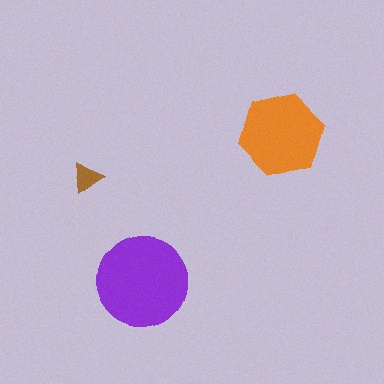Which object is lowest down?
The purple circle is bottommost.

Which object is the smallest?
The brown triangle.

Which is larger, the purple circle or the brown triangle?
The purple circle.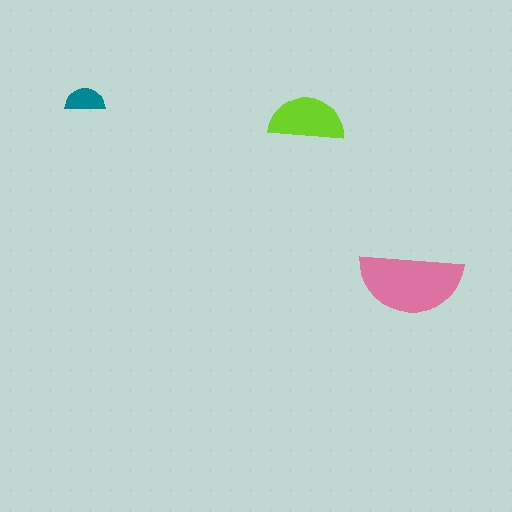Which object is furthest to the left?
The teal semicircle is leftmost.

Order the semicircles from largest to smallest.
the pink one, the lime one, the teal one.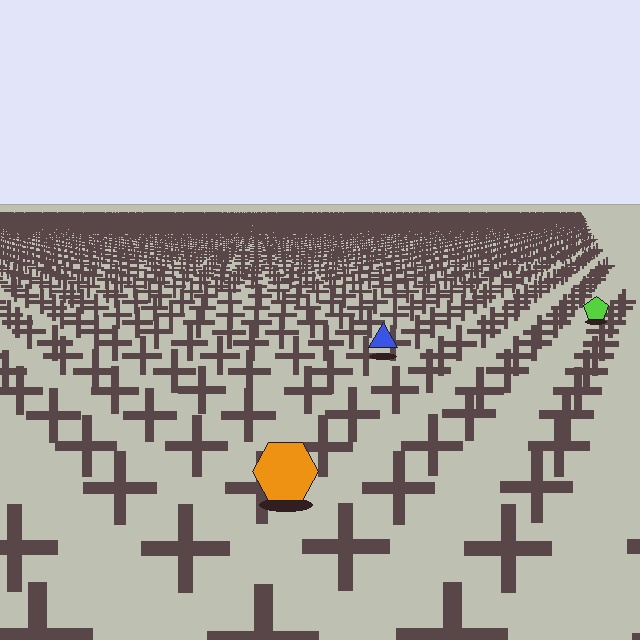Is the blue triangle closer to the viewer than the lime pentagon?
Yes. The blue triangle is closer — you can tell from the texture gradient: the ground texture is coarser near it.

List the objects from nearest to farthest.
From nearest to farthest: the orange hexagon, the blue triangle, the lime pentagon.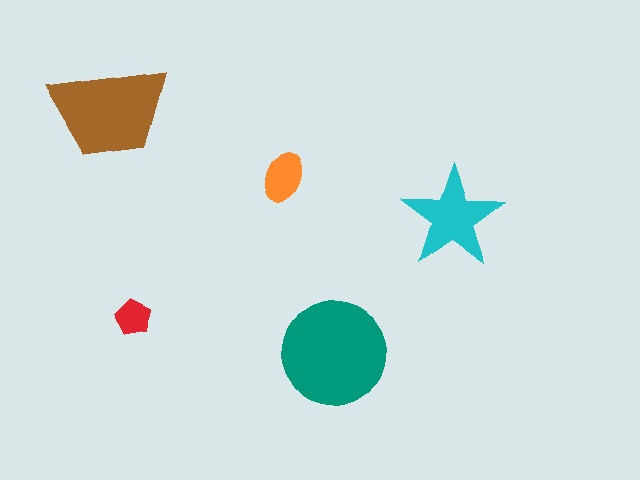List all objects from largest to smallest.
The teal circle, the brown trapezoid, the cyan star, the orange ellipse, the red pentagon.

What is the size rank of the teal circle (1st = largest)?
1st.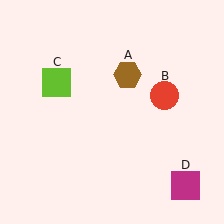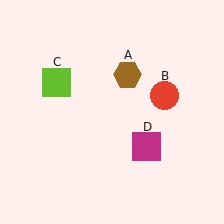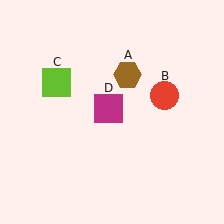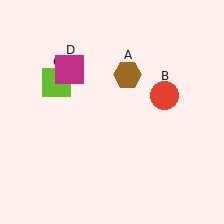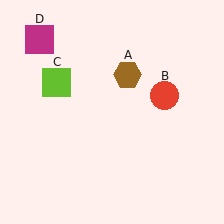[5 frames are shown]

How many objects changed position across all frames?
1 object changed position: magenta square (object D).